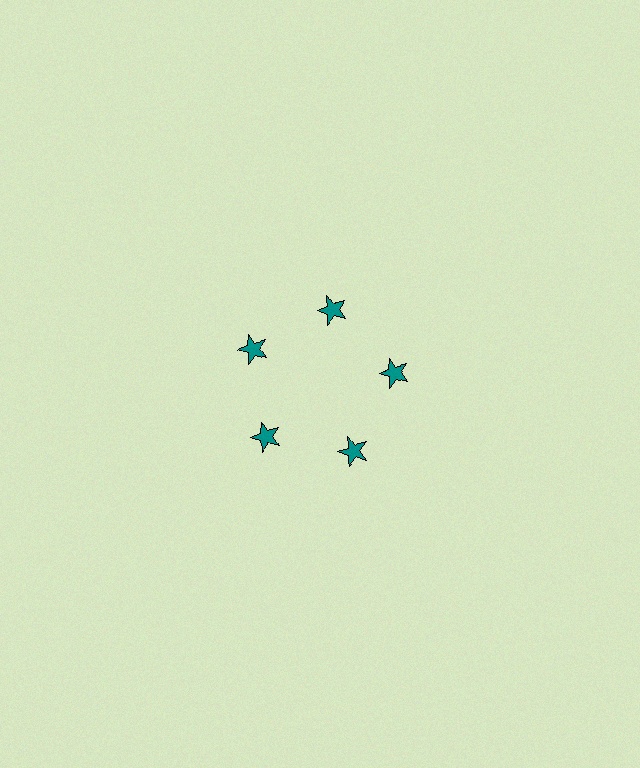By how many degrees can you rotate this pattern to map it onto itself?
The pattern maps onto itself every 72 degrees of rotation.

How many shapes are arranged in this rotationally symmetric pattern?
There are 5 shapes, arranged in 5 groups of 1.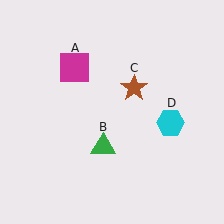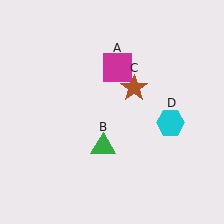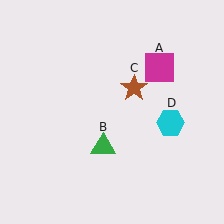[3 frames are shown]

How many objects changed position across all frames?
1 object changed position: magenta square (object A).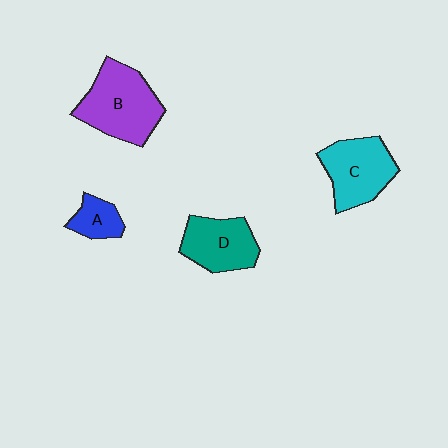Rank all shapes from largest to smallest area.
From largest to smallest: B (purple), C (cyan), D (teal), A (blue).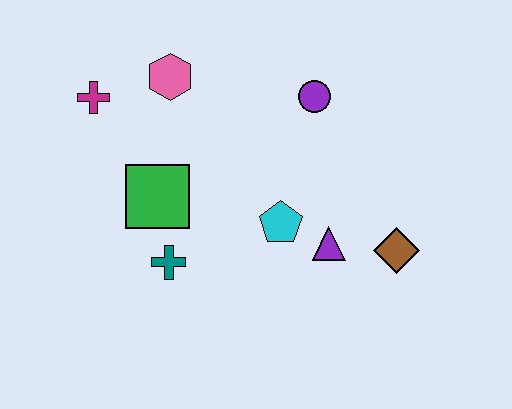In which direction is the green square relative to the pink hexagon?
The green square is below the pink hexagon.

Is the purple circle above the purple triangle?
Yes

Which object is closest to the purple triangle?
The cyan pentagon is closest to the purple triangle.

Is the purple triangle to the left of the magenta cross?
No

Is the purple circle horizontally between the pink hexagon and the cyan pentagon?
No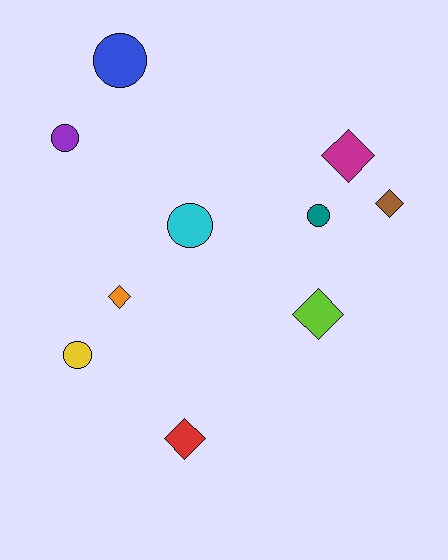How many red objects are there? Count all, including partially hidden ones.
There is 1 red object.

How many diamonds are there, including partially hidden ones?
There are 5 diamonds.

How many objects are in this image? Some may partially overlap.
There are 10 objects.